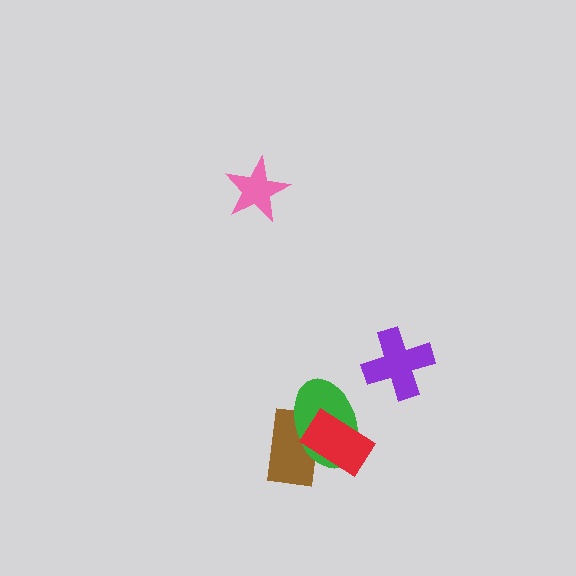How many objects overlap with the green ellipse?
2 objects overlap with the green ellipse.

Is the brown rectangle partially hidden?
Yes, it is partially covered by another shape.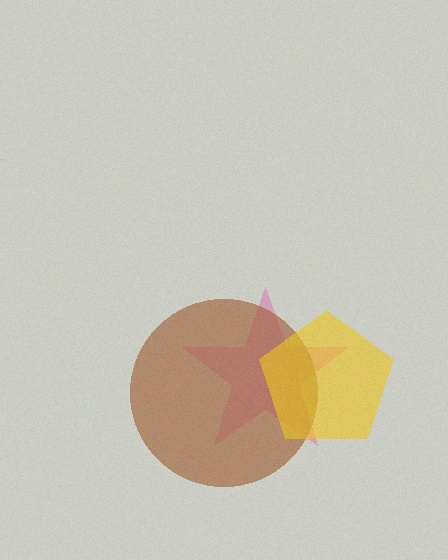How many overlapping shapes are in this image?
There are 3 overlapping shapes in the image.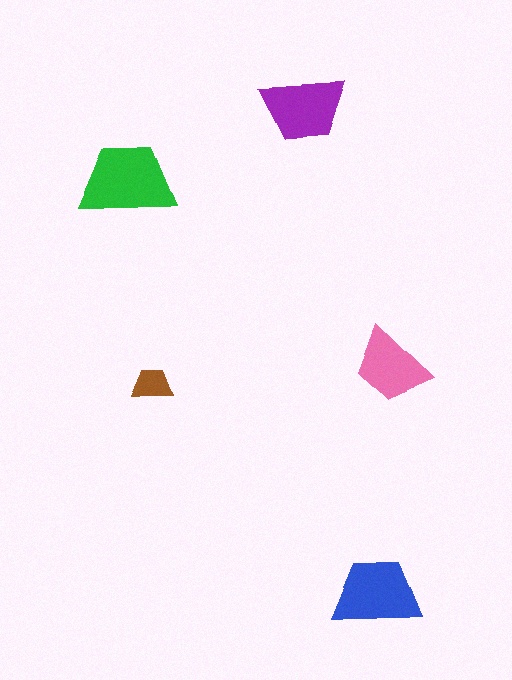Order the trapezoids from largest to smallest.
the green one, the blue one, the purple one, the pink one, the brown one.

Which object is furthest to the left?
The green trapezoid is leftmost.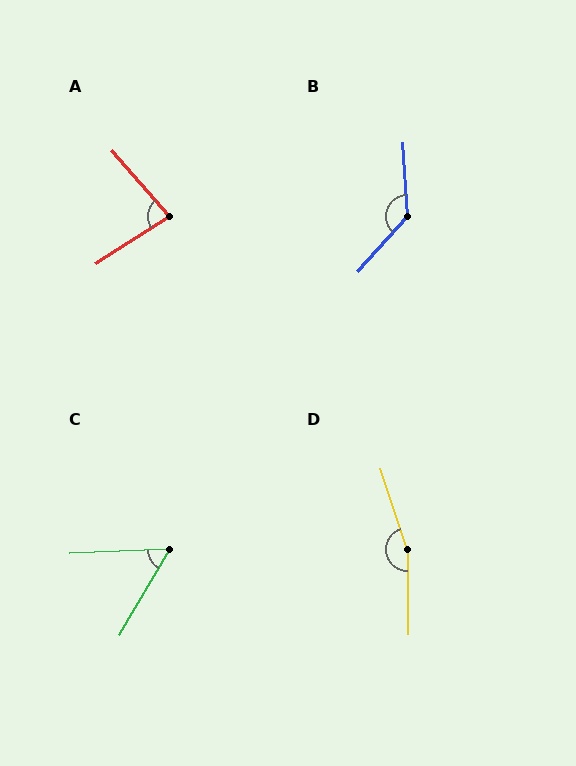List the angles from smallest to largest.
C (57°), A (81°), B (134°), D (162°).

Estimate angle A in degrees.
Approximately 81 degrees.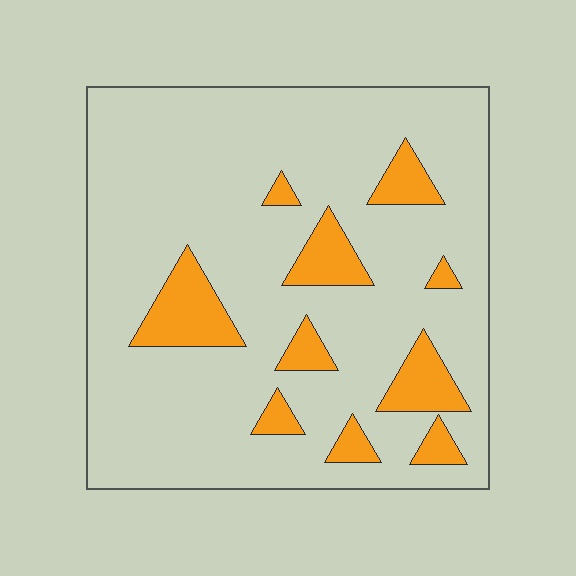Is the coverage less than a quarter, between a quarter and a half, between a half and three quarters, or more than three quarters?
Less than a quarter.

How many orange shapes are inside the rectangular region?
10.